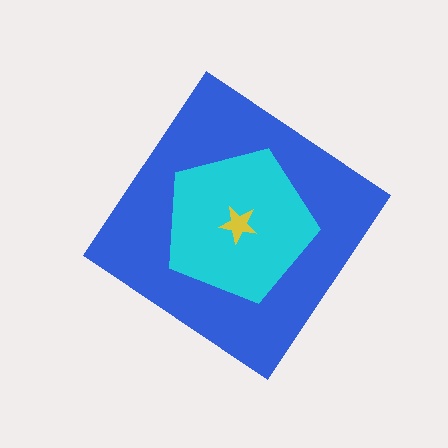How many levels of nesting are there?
3.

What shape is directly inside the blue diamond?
The cyan pentagon.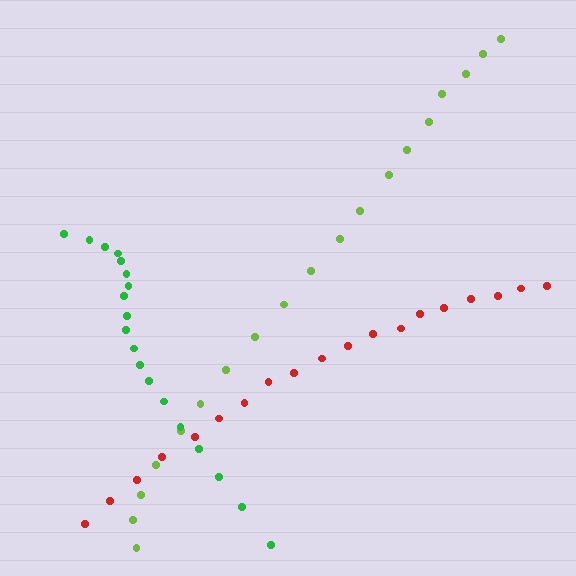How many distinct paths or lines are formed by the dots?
There are 3 distinct paths.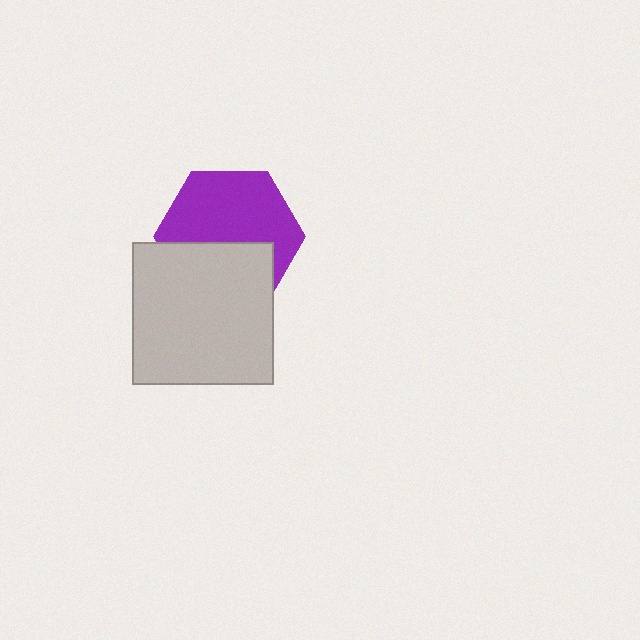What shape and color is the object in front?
The object in front is a light gray square.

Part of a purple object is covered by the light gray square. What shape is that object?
It is a hexagon.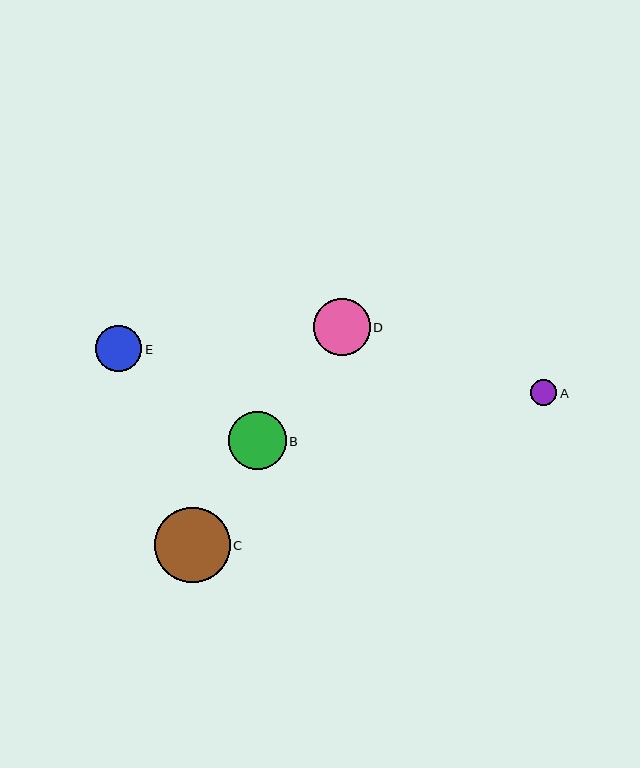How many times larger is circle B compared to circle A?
Circle B is approximately 2.2 times the size of circle A.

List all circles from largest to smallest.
From largest to smallest: C, B, D, E, A.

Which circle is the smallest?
Circle A is the smallest with a size of approximately 26 pixels.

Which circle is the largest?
Circle C is the largest with a size of approximately 76 pixels.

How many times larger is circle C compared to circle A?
Circle C is approximately 2.9 times the size of circle A.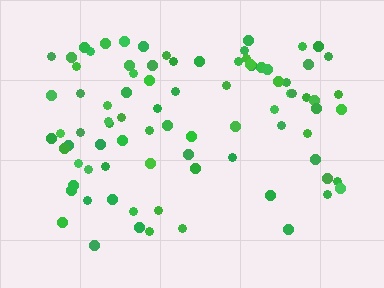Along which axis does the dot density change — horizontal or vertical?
Vertical.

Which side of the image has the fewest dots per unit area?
The bottom.